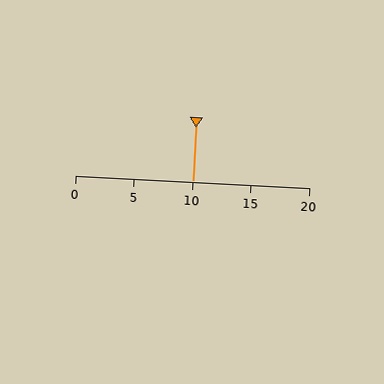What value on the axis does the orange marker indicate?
The marker indicates approximately 10.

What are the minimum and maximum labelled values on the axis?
The axis runs from 0 to 20.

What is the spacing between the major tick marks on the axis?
The major ticks are spaced 5 apart.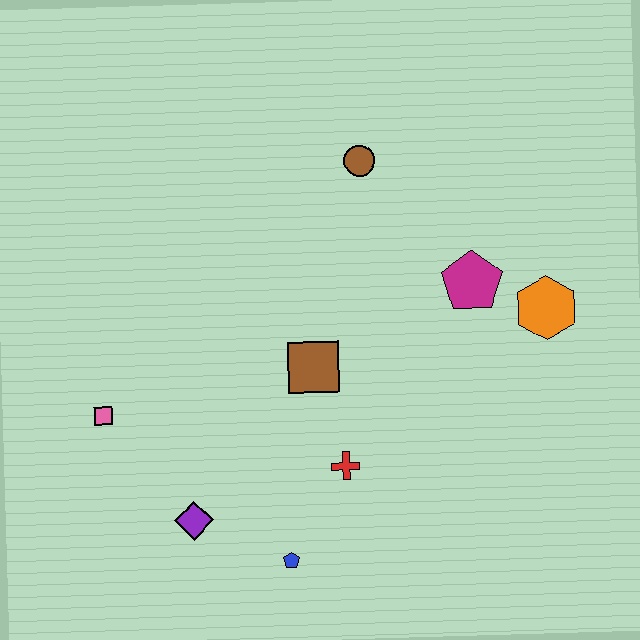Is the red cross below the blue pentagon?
No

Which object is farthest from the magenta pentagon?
The pink square is farthest from the magenta pentagon.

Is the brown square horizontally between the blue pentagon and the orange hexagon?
Yes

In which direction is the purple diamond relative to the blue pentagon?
The purple diamond is to the left of the blue pentagon.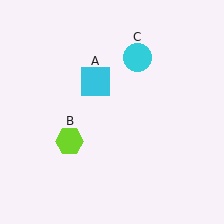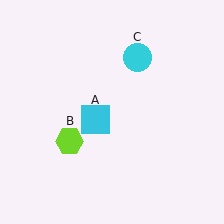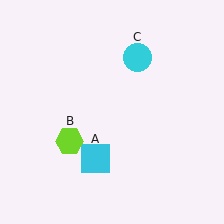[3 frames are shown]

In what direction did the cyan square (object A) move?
The cyan square (object A) moved down.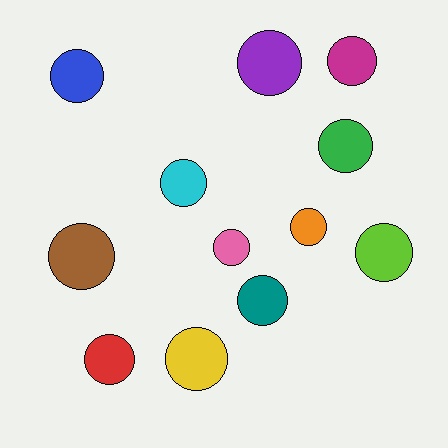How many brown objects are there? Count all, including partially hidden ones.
There is 1 brown object.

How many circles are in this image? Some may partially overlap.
There are 12 circles.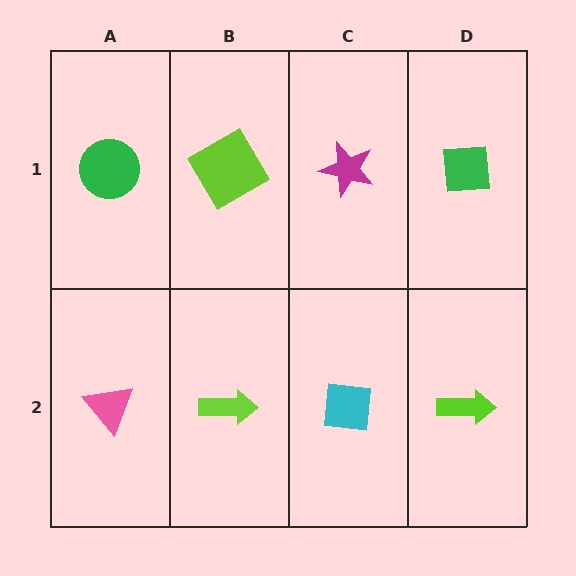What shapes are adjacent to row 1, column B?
A lime arrow (row 2, column B), a green circle (row 1, column A), a magenta star (row 1, column C).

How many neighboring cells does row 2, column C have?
3.